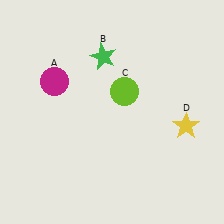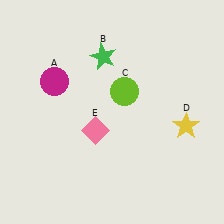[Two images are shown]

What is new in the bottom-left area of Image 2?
A pink diamond (E) was added in the bottom-left area of Image 2.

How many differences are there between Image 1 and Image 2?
There is 1 difference between the two images.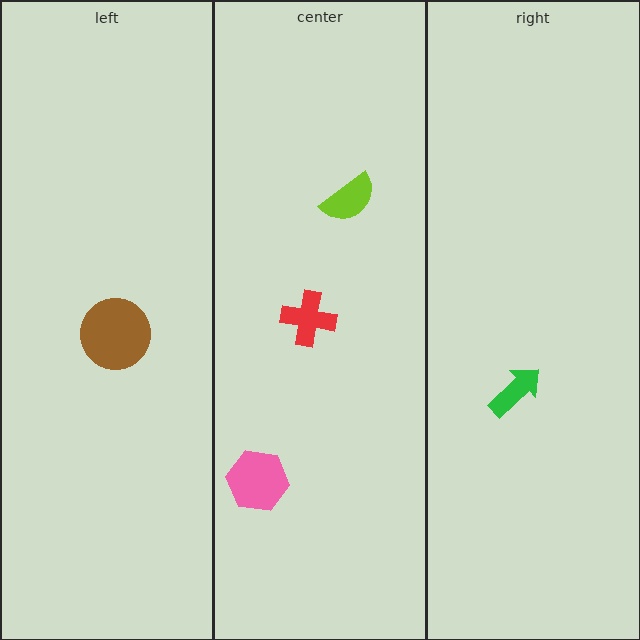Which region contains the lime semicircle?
The center region.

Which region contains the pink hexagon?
The center region.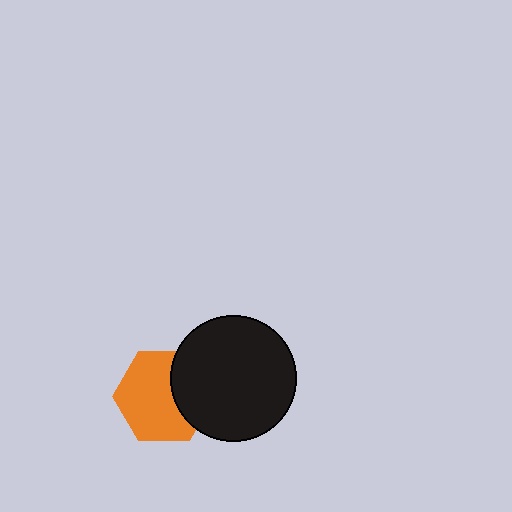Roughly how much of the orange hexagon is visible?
Most of it is visible (roughly 68%).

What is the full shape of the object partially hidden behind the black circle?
The partially hidden object is an orange hexagon.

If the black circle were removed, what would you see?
You would see the complete orange hexagon.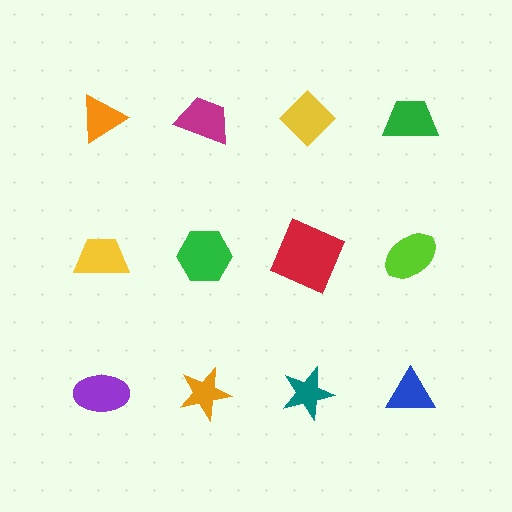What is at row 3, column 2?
An orange star.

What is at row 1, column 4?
A green trapezoid.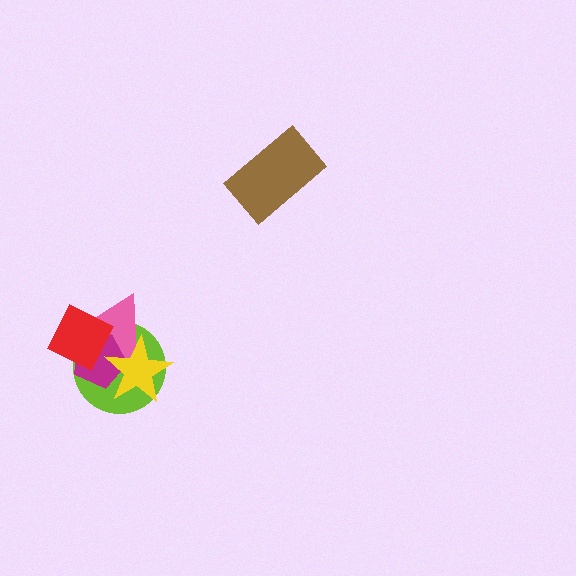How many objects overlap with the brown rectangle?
0 objects overlap with the brown rectangle.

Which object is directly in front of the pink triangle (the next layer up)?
The magenta pentagon is directly in front of the pink triangle.